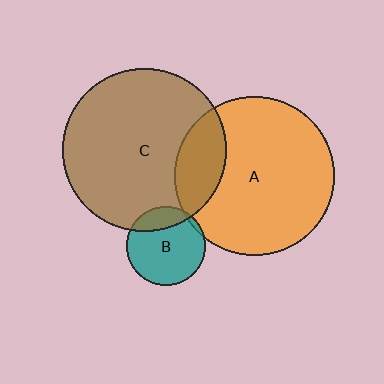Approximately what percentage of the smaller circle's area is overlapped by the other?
Approximately 5%.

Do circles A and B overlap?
Yes.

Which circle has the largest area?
Circle C (brown).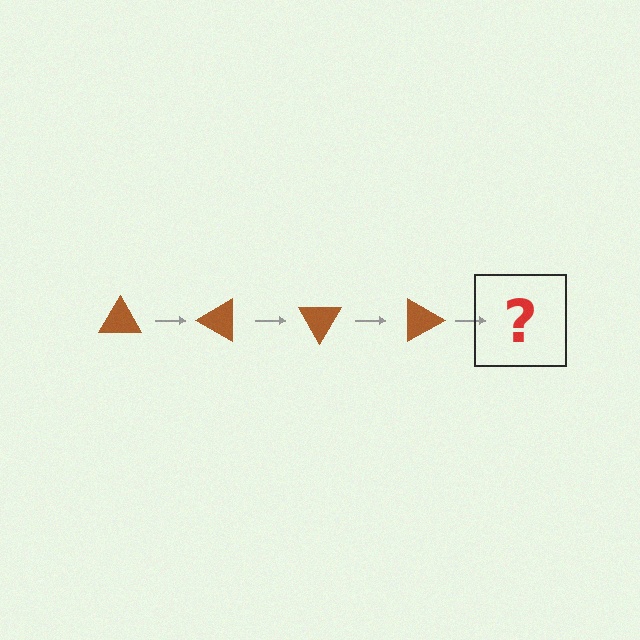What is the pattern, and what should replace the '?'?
The pattern is that the triangle rotates 30 degrees each step. The '?' should be a brown triangle rotated 120 degrees.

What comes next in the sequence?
The next element should be a brown triangle rotated 120 degrees.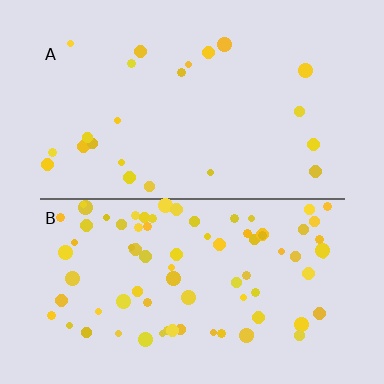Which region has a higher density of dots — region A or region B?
B (the bottom).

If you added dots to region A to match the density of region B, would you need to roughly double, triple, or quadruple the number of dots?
Approximately quadruple.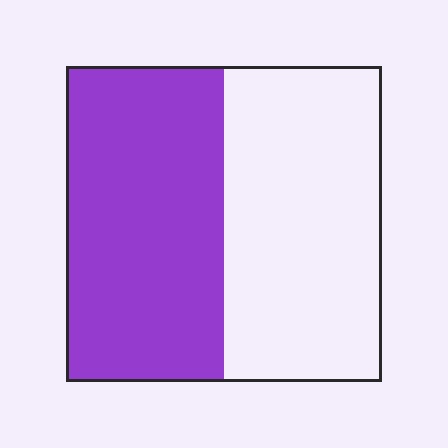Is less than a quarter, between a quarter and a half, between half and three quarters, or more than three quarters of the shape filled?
Between half and three quarters.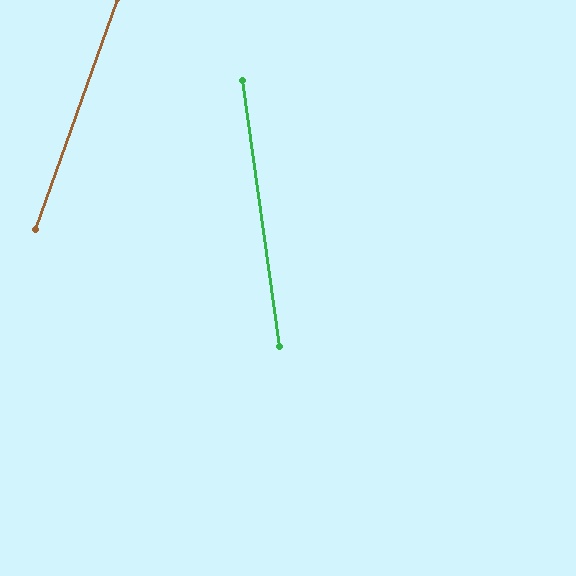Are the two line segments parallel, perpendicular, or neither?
Neither parallel nor perpendicular — they differ by about 27°.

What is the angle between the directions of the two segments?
Approximately 27 degrees.